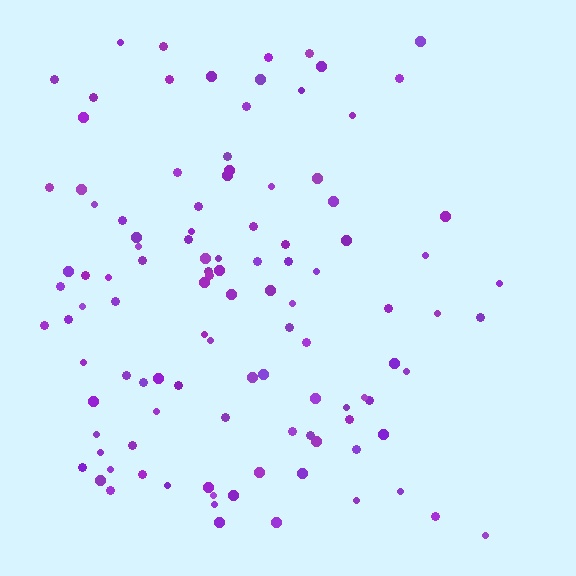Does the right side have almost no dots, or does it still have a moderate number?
Still a moderate number, just noticeably fewer than the left.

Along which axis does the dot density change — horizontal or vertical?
Horizontal.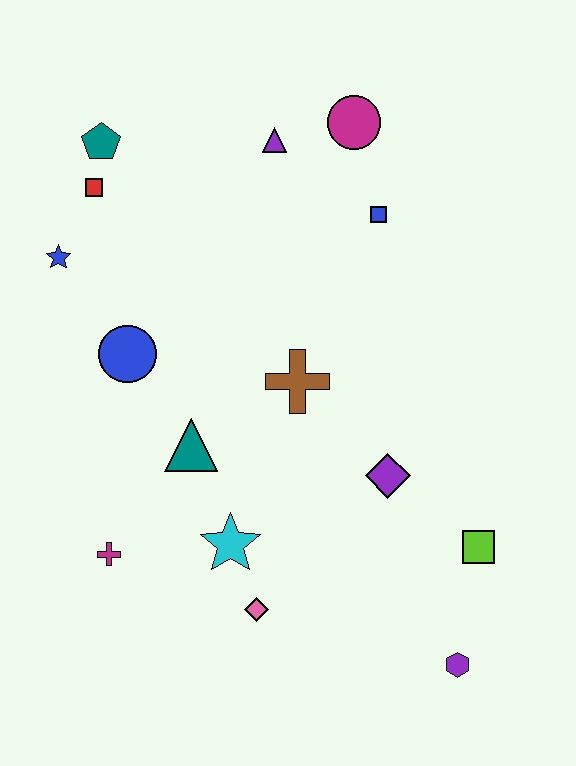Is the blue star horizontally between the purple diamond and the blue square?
No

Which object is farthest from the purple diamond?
The teal pentagon is farthest from the purple diamond.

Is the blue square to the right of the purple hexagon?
No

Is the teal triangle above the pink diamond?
Yes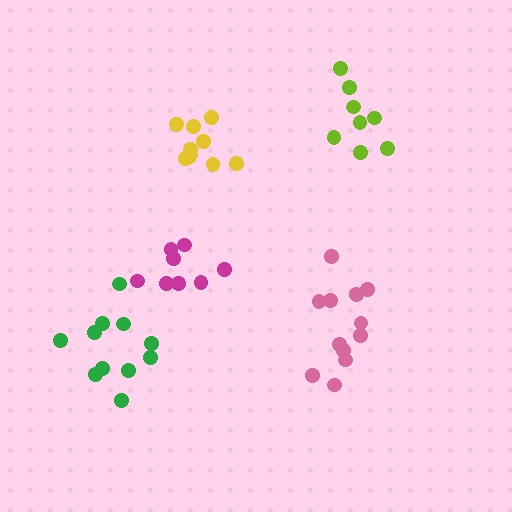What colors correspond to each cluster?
The clusters are colored: pink, green, yellow, lime, magenta.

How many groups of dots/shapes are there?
There are 5 groups.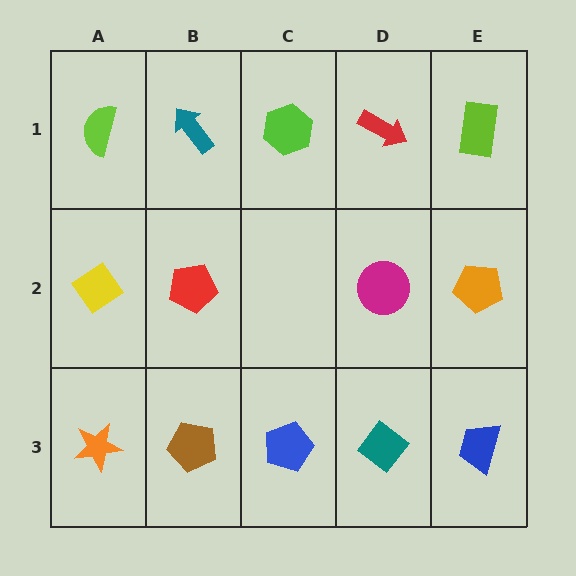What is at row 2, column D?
A magenta circle.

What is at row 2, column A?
A yellow diamond.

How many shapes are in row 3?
5 shapes.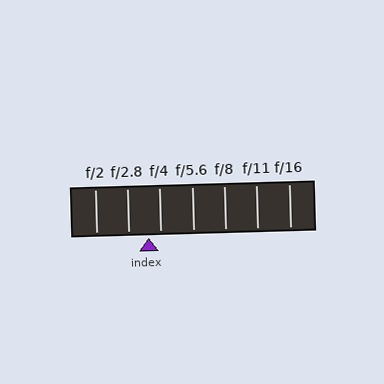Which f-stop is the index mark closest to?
The index mark is closest to f/4.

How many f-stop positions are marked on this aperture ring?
There are 7 f-stop positions marked.